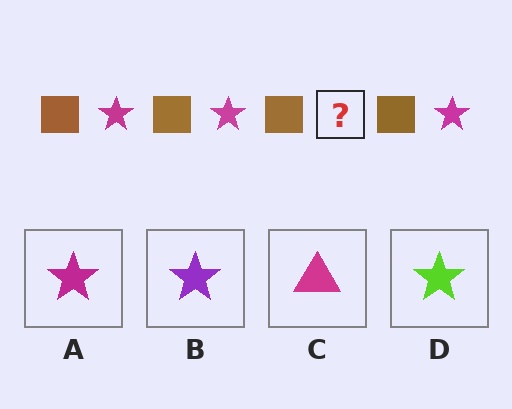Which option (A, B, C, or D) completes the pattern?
A.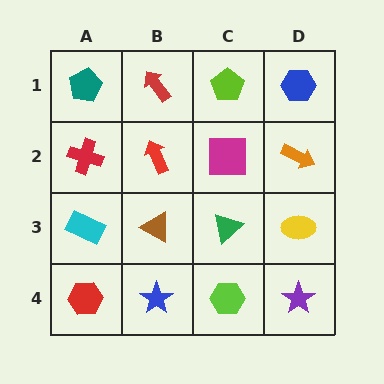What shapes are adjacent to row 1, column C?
A magenta square (row 2, column C), a red arrow (row 1, column B), a blue hexagon (row 1, column D).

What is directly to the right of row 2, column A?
A red arrow.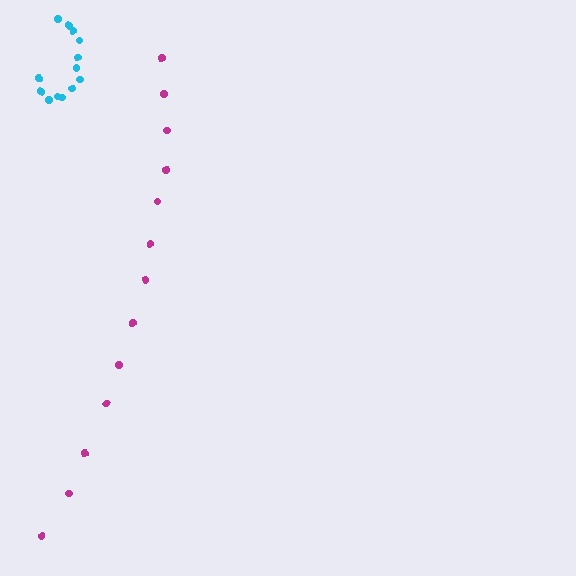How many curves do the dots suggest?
There are 2 distinct paths.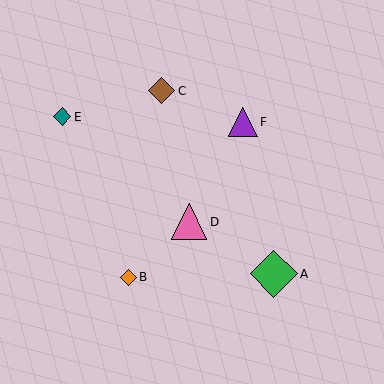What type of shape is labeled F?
Shape F is a purple triangle.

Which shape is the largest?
The green diamond (labeled A) is the largest.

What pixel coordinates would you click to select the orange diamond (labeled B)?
Click at (128, 277) to select the orange diamond B.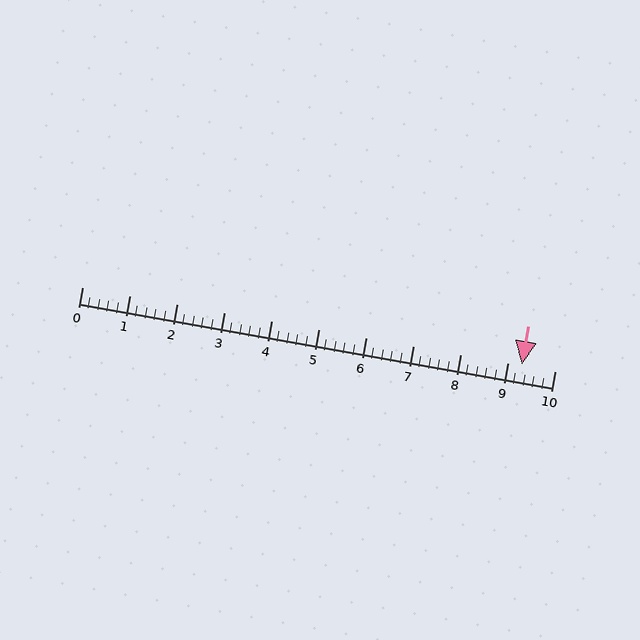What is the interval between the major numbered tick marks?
The major tick marks are spaced 1 units apart.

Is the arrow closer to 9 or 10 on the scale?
The arrow is closer to 9.